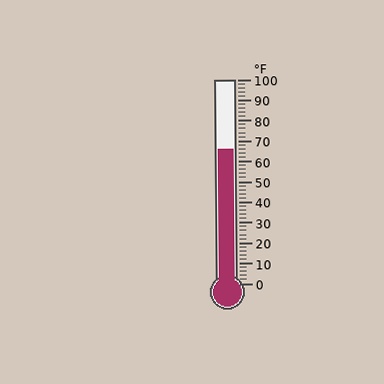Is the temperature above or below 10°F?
The temperature is above 10°F.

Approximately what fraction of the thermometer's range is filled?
The thermometer is filled to approximately 65% of its range.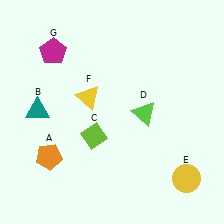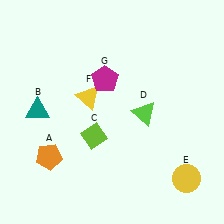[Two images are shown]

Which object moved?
The magenta pentagon (G) moved right.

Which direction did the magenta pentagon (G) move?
The magenta pentagon (G) moved right.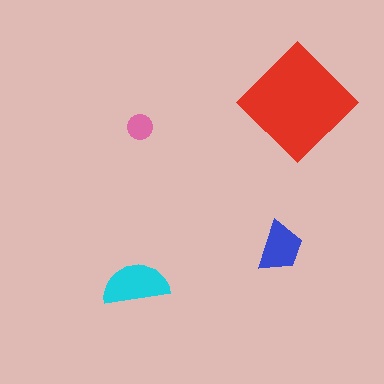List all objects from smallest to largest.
The pink circle, the blue trapezoid, the cyan semicircle, the red diamond.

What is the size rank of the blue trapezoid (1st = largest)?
3rd.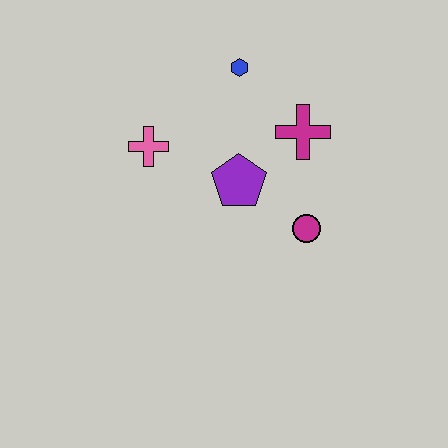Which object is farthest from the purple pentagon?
The blue hexagon is farthest from the purple pentagon.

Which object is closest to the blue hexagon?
The magenta cross is closest to the blue hexagon.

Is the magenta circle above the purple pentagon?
No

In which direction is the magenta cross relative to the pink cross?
The magenta cross is to the right of the pink cross.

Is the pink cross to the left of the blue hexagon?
Yes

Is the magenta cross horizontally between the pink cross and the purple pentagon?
No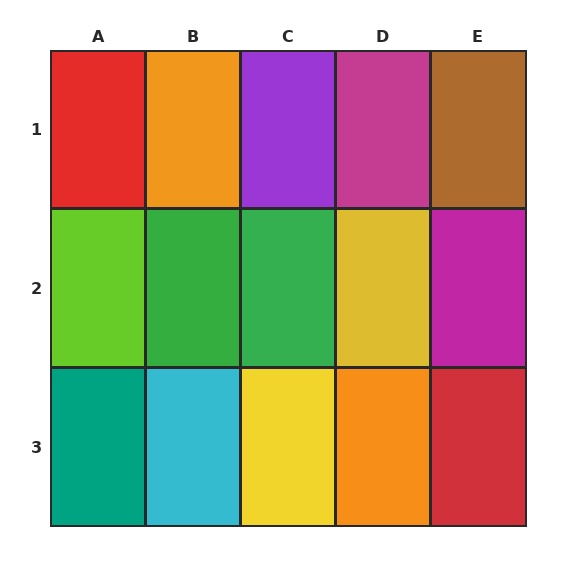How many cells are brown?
1 cell is brown.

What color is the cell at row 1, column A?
Red.